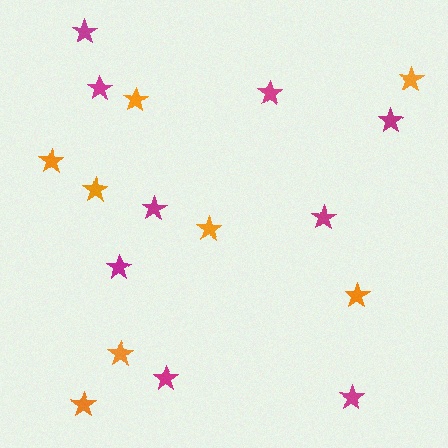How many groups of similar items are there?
There are 2 groups: one group of magenta stars (9) and one group of orange stars (8).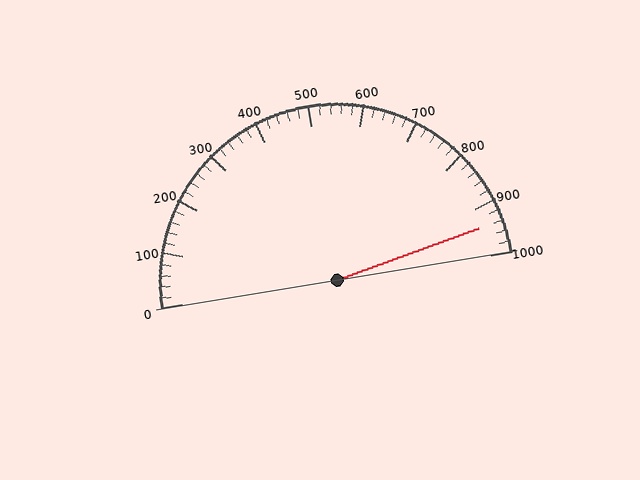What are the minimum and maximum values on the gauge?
The gauge ranges from 0 to 1000.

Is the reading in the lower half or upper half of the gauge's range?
The reading is in the upper half of the range (0 to 1000).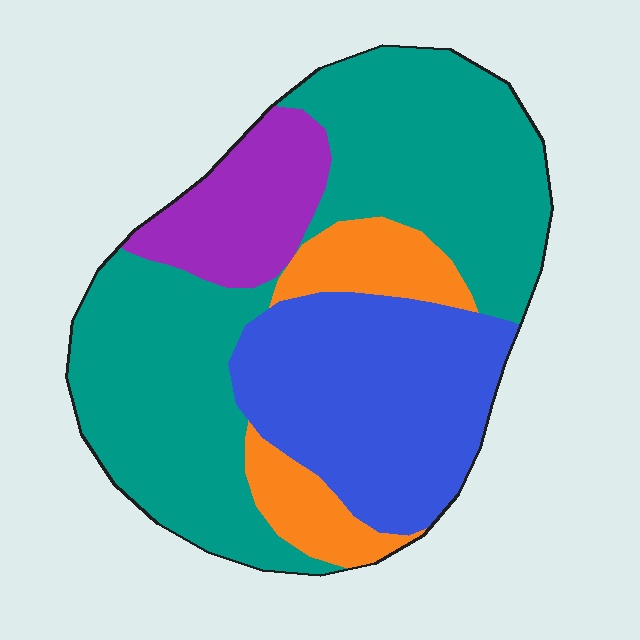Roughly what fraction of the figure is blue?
Blue covers roughly 25% of the figure.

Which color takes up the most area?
Teal, at roughly 50%.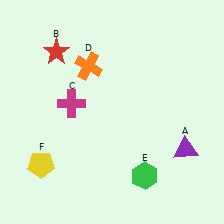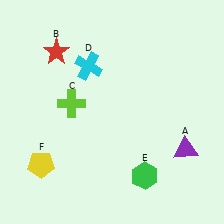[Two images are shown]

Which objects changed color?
C changed from magenta to lime. D changed from orange to cyan.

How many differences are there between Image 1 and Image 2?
There are 2 differences between the two images.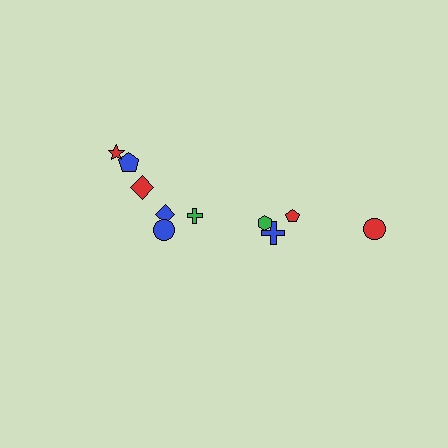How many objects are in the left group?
There are 6 objects.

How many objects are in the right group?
There are 4 objects.